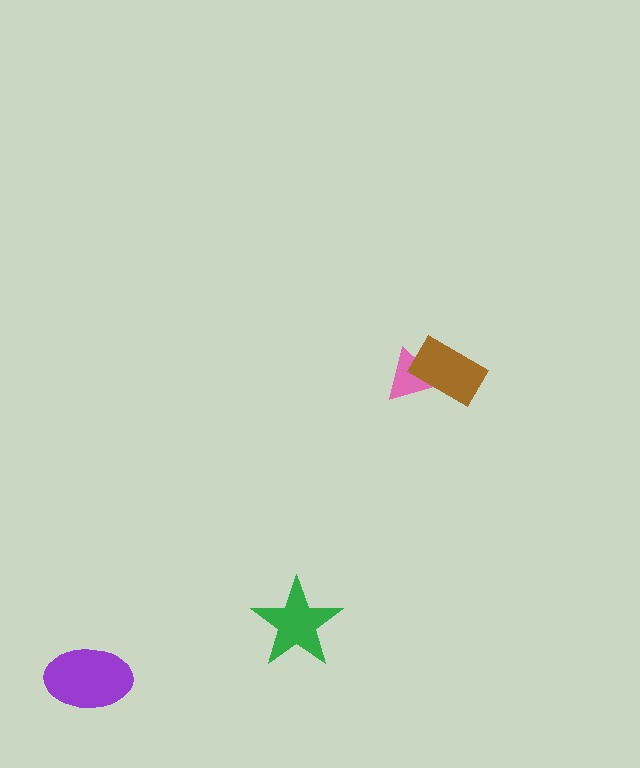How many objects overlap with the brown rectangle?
1 object overlaps with the brown rectangle.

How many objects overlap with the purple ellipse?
0 objects overlap with the purple ellipse.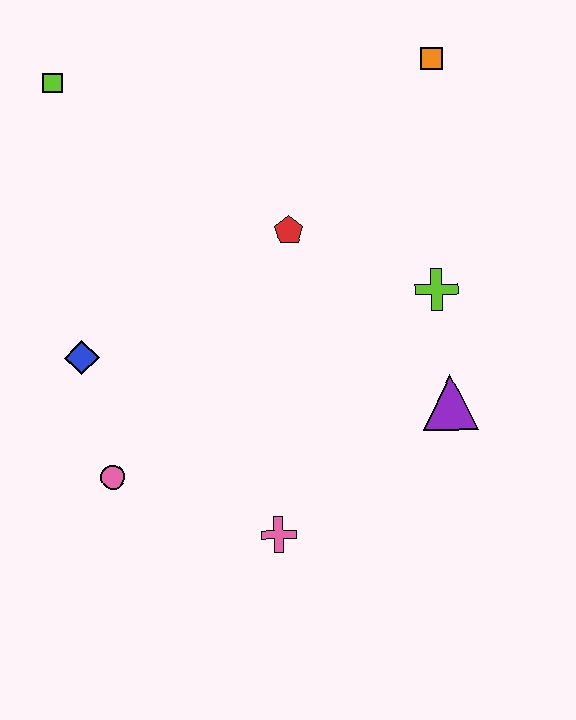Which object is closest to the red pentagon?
The lime cross is closest to the red pentagon.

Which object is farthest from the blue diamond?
The orange square is farthest from the blue diamond.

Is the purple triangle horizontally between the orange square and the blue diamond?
No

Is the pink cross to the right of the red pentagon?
No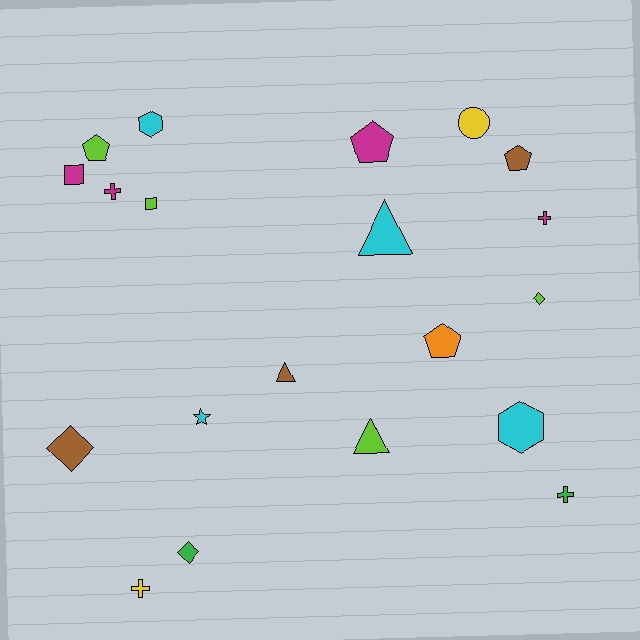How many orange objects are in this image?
There is 1 orange object.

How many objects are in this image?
There are 20 objects.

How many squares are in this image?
There are 2 squares.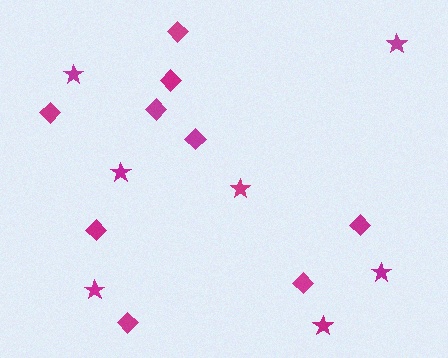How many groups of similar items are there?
There are 2 groups: one group of stars (7) and one group of diamonds (9).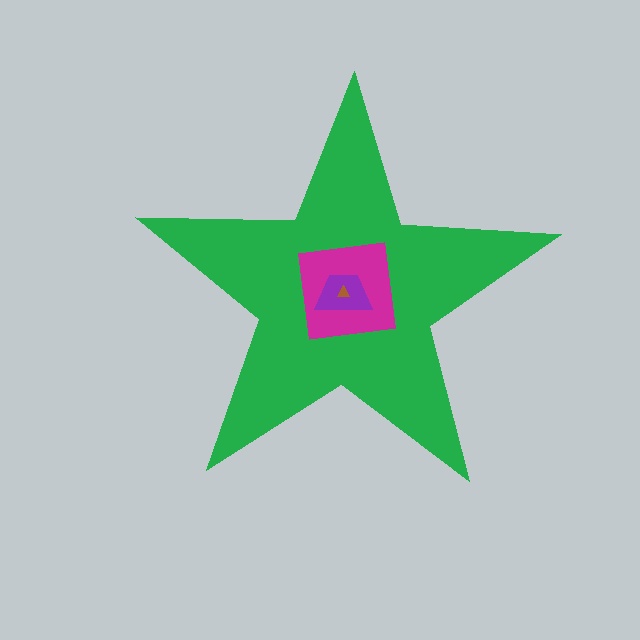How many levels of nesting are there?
4.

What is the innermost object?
The brown triangle.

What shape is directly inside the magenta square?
The purple trapezoid.